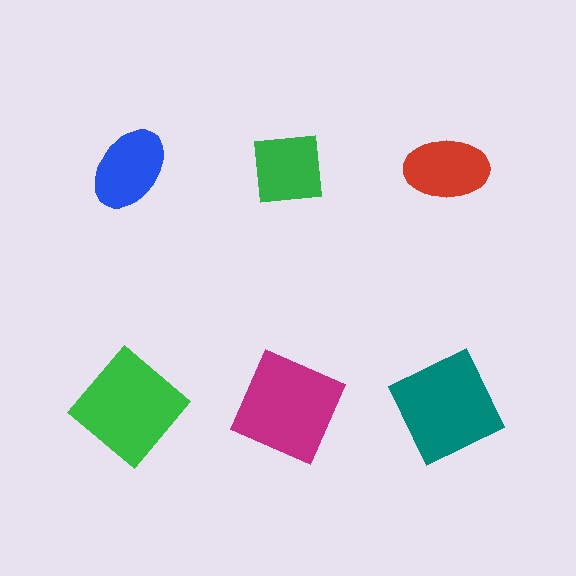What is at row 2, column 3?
A teal square.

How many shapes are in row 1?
3 shapes.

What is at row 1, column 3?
A red ellipse.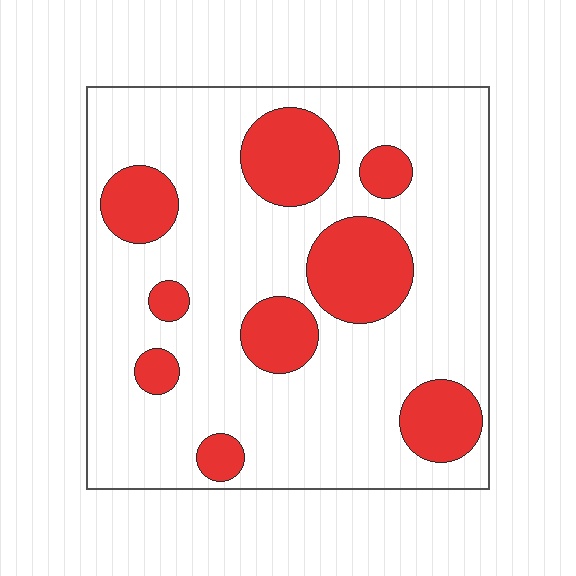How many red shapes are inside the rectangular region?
9.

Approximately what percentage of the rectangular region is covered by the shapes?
Approximately 25%.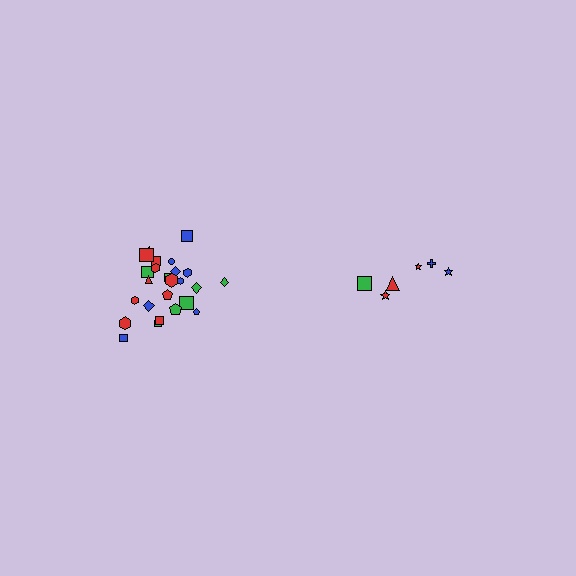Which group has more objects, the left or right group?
The left group.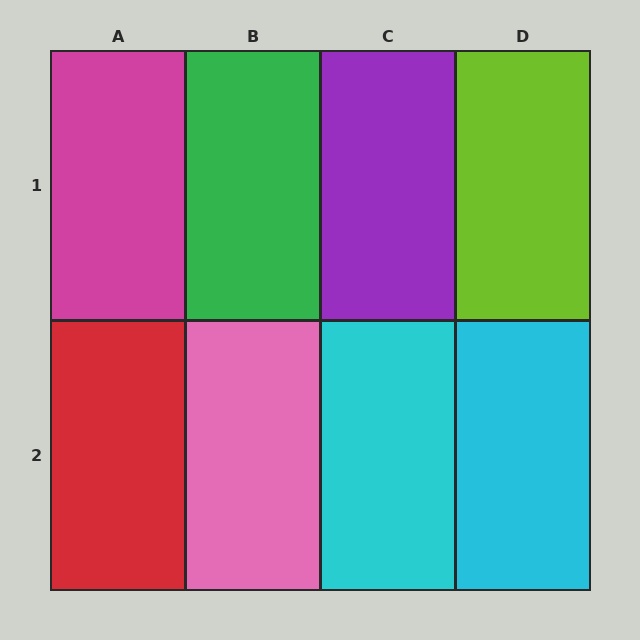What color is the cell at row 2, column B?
Pink.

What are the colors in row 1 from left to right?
Magenta, green, purple, lime.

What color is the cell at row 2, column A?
Red.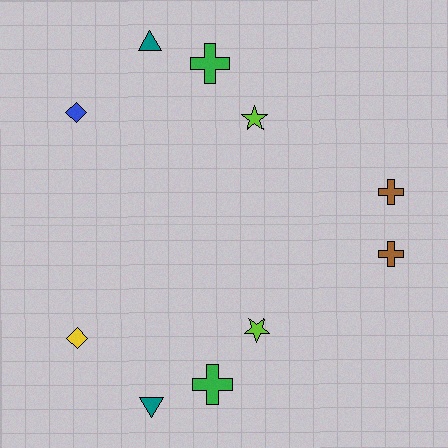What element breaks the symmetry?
The yellow diamond on the bottom side breaks the symmetry — its mirror counterpart is blue.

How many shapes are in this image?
There are 10 shapes in this image.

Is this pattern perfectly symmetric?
No, the pattern is not perfectly symmetric. The yellow diamond on the bottom side breaks the symmetry — its mirror counterpart is blue.